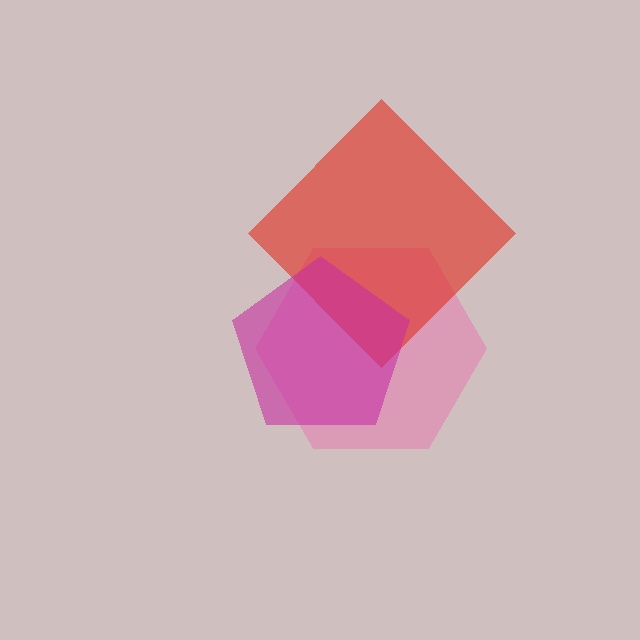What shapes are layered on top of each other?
The layered shapes are: a pink hexagon, a red diamond, a magenta pentagon.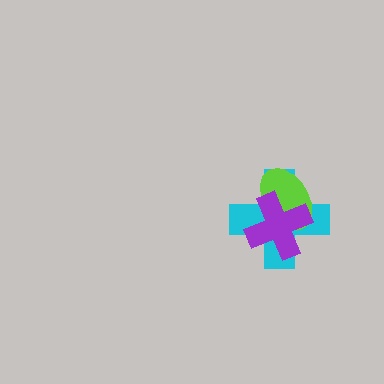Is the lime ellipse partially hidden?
Yes, it is partially covered by another shape.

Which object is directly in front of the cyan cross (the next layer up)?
The lime ellipse is directly in front of the cyan cross.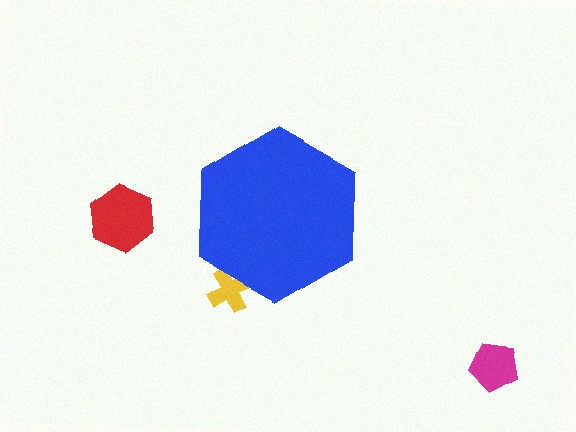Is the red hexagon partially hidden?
No, the red hexagon is fully visible.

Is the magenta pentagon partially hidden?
No, the magenta pentagon is fully visible.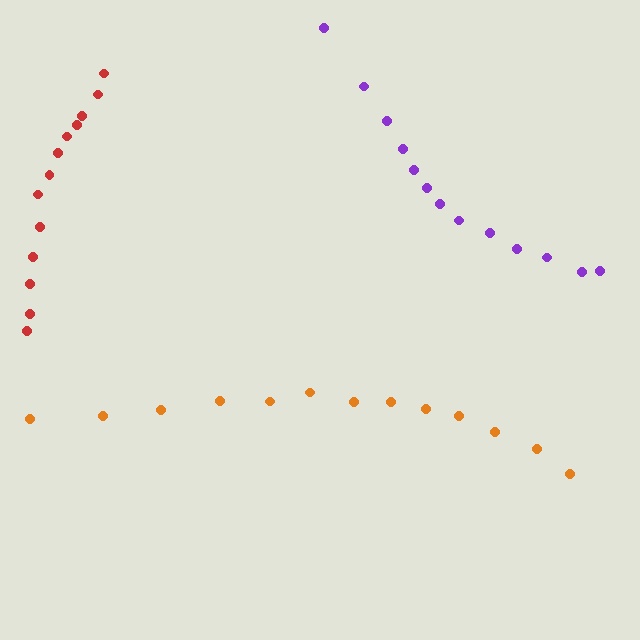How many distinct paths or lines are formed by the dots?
There are 3 distinct paths.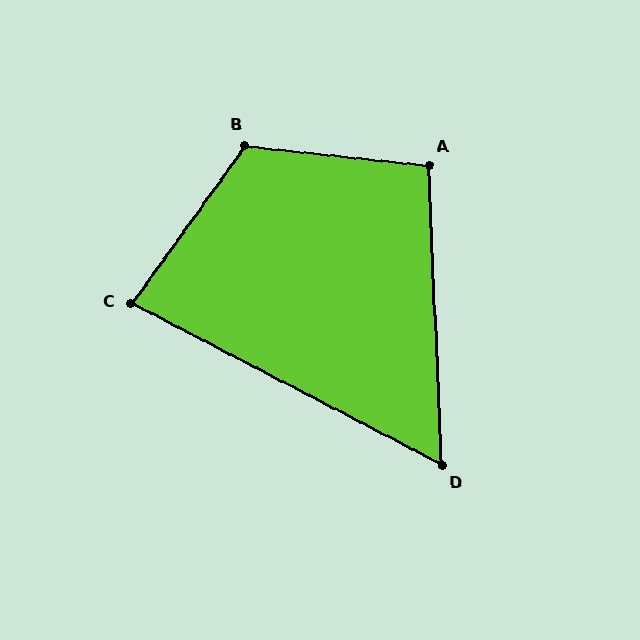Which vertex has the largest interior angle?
B, at approximately 120 degrees.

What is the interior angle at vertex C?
Approximately 82 degrees (acute).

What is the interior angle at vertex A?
Approximately 98 degrees (obtuse).